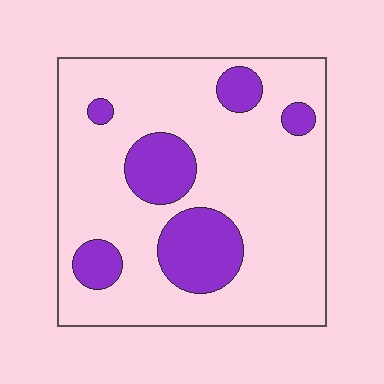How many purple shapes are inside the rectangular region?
6.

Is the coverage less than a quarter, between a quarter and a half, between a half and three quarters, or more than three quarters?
Less than a quarter.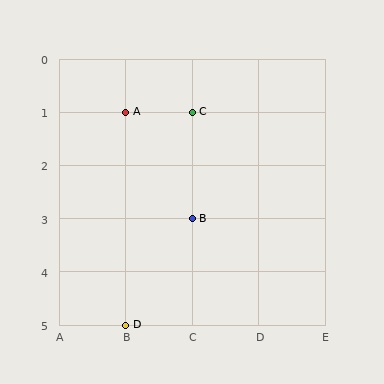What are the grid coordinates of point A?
Point A is at grid coordinates (B, 1).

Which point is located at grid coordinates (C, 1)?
Point C is at (C, 1).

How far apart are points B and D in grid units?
Points B and D are 1 column and 2 rows apart (about 2.2 grid units diagonally).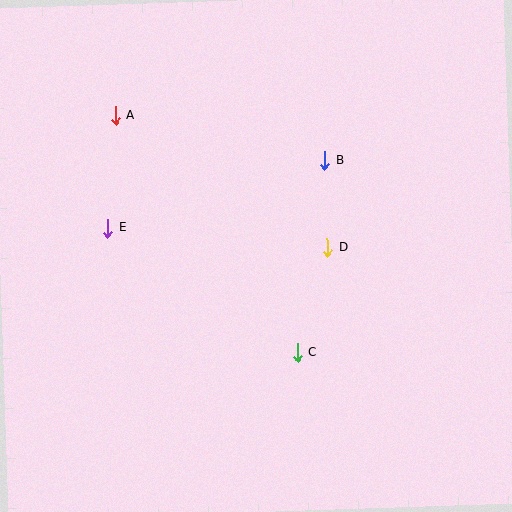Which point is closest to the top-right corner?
Point B is closest to the top-right corner.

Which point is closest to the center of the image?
Point D at (328, 247) is closest to the center.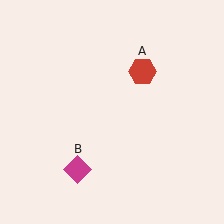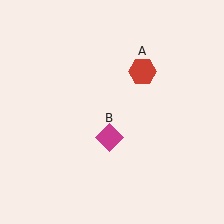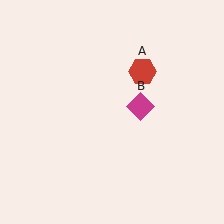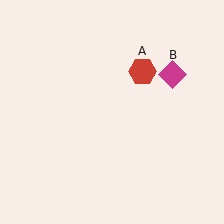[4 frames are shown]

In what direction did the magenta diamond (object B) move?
The magenta diamond (object B) moved up and to the right.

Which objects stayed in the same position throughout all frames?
Red hexagon (object A) remained stationary.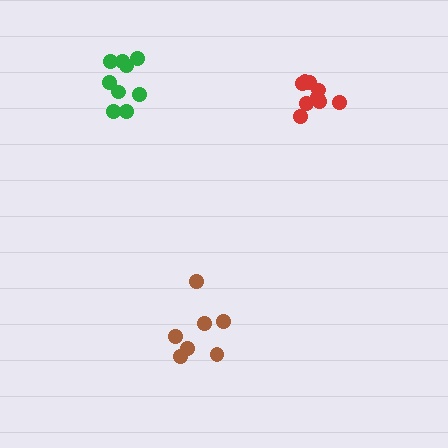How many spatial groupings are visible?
There are 3 spatial groupings.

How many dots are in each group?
Group 1: 7 dots, Group 2: 10 dots, Group 3: 9 dots (26 total).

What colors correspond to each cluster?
The clusters are colored: brown, red, green.